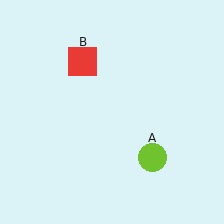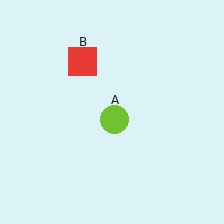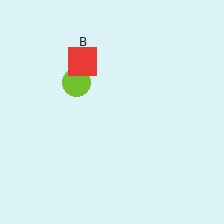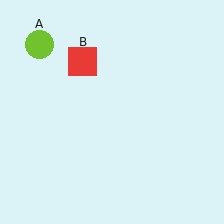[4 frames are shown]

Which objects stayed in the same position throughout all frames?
Red square (object B) remained stationary.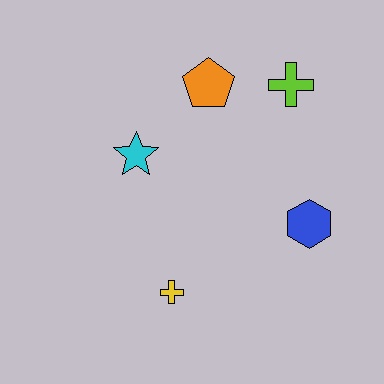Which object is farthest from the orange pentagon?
The yellow cross is farthest from the orange pentagon.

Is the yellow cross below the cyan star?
Yes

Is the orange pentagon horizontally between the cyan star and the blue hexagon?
Yes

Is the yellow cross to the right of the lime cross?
No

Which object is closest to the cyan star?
The orange pentagon is closest to the cyan star.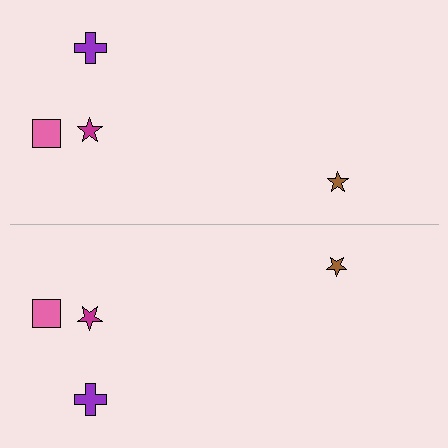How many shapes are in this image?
There are 8 shapes in this image.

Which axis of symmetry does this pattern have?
The pattern has a horizontal axis of symmetry running through the center of the image.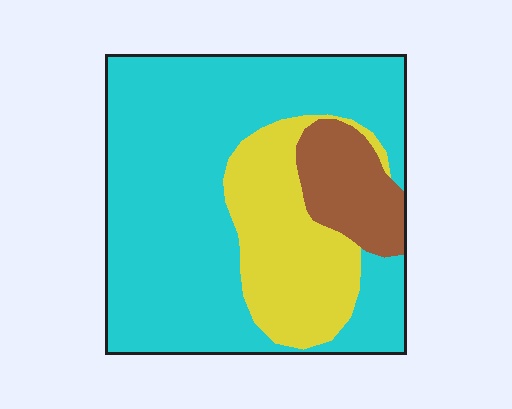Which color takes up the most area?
Cyan, at roughly 65%.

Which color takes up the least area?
Brown, at roughly 10%.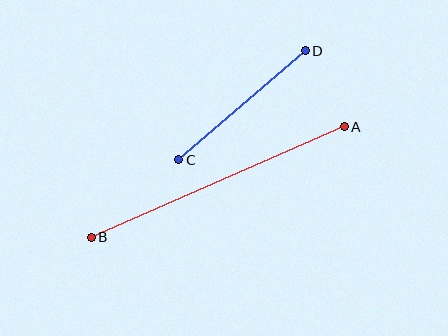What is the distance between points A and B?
The distance is approximately 276 pixels.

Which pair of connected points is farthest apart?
Points A and B are farthest apart.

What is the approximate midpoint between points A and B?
The midpoint is at approximately (218, 182) pixels.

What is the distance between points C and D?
The distance is approximately 167 pixels.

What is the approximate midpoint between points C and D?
The midpoint is at approximately (242, 105) pixels.